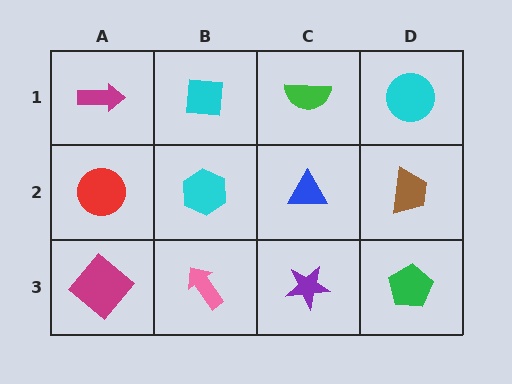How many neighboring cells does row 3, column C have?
3.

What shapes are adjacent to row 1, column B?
A cyan hexagon (row 2, column B), a magenta arrow (row 1, column A), a green semicircle (row 1, column C).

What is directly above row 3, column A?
A red circle.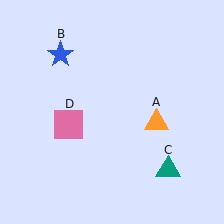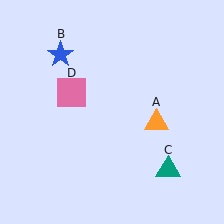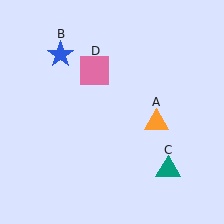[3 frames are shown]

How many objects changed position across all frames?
1 object changed position: pink square (object D).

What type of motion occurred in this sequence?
The pink square (object D) rotated clockwise around the center of the scene.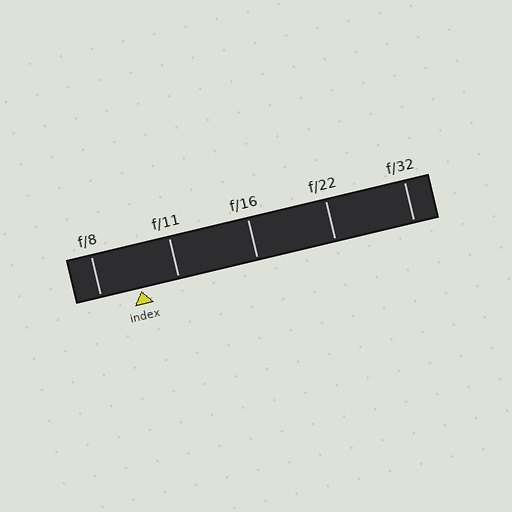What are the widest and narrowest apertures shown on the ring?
The widest aperture shown is f/8 and the narrowest is f/32.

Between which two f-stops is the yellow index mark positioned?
The index mark is between f/8 and f/11.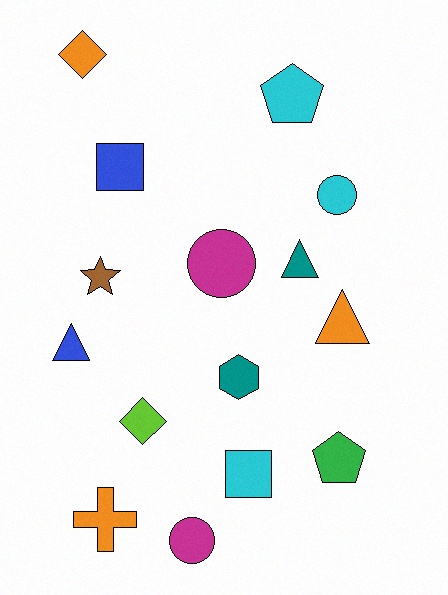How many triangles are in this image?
There are 3 triangles.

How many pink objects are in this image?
There are no pink objects.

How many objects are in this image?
There are 15 objects.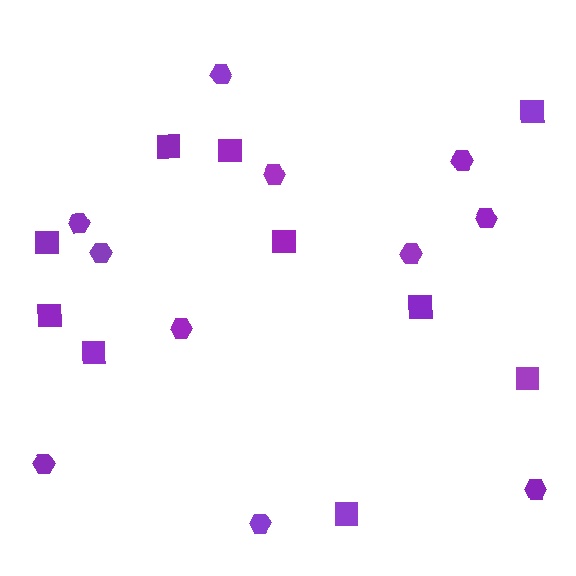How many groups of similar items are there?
There are 2 groups: one group of hexagons (11) and one group of squares (10).